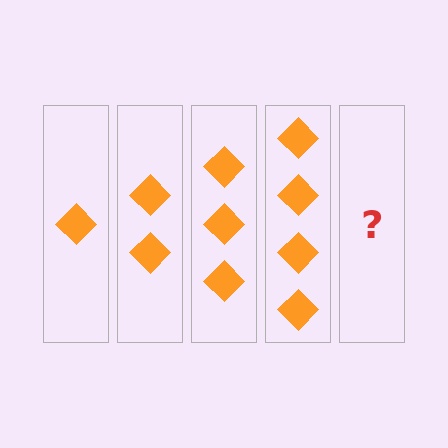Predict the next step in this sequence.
The next step is 5 diamonds.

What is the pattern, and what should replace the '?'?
The pattern is that each step adds one more diamond. The '?' should be 5 diamonds.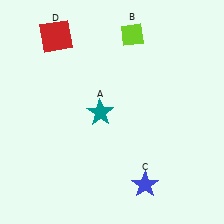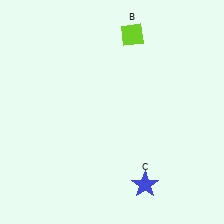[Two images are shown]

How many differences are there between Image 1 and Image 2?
There are 2 differences between the two images.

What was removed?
The red square (D), the teal star (A) were removed in Image 2.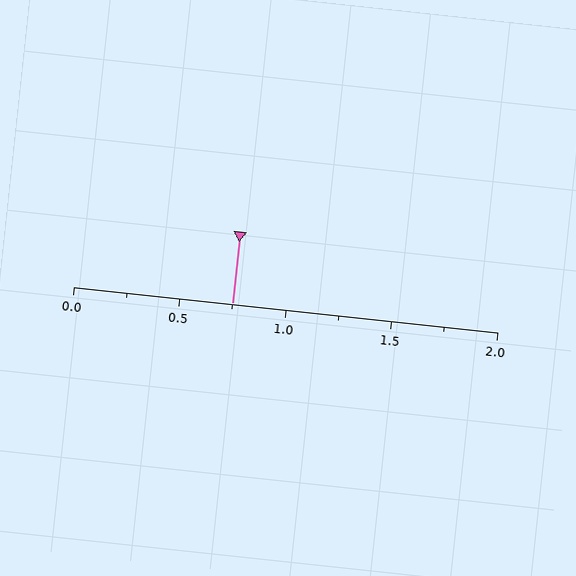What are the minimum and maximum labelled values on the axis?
The axis runs from 0.0 to 2.0.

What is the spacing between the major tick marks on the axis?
The major ticks are spaced 0.5 apart.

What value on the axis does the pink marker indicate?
The marker indicates approximately 0.75.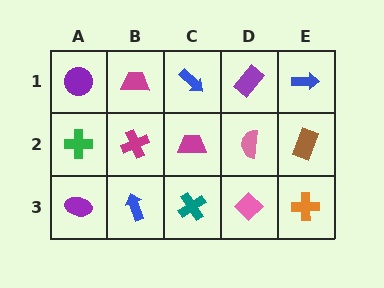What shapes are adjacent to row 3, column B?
A magenta cross (row 2, column B), a purple ellipse (row 3, column A), a teal cross (row 3, column C).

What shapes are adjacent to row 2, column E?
A blue arrow (row 1, column E), an orange cross (row 3, column E), a pink semicircle (row 2, column D).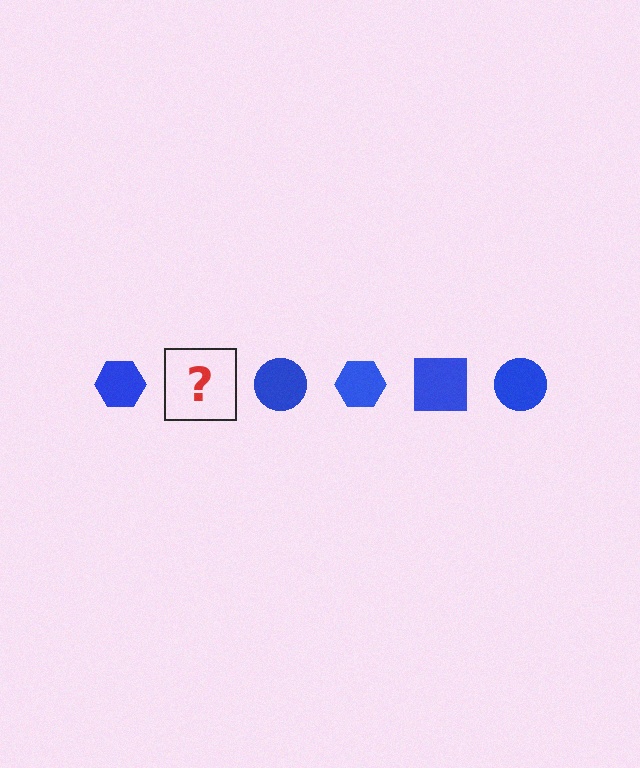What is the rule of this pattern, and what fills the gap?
The rule is that the pattern cycles through hexagon, square, circle shapes in blue. The gap should be filled with a blue square.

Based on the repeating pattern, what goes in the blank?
The blank should be a blue square.